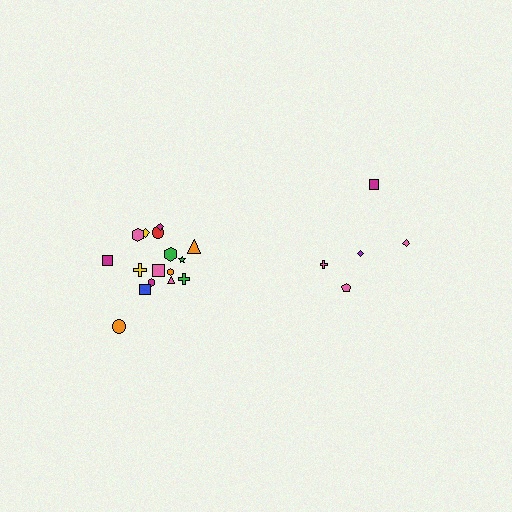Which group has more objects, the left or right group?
The left group.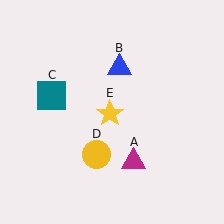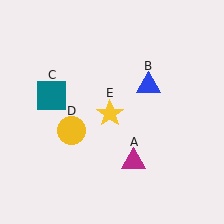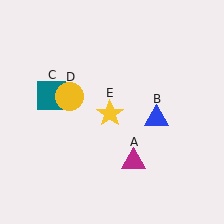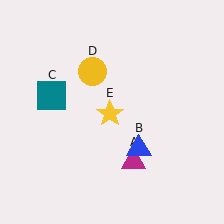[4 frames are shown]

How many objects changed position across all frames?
2 objects changed position: blue triangle (object B), yellow circle (object D).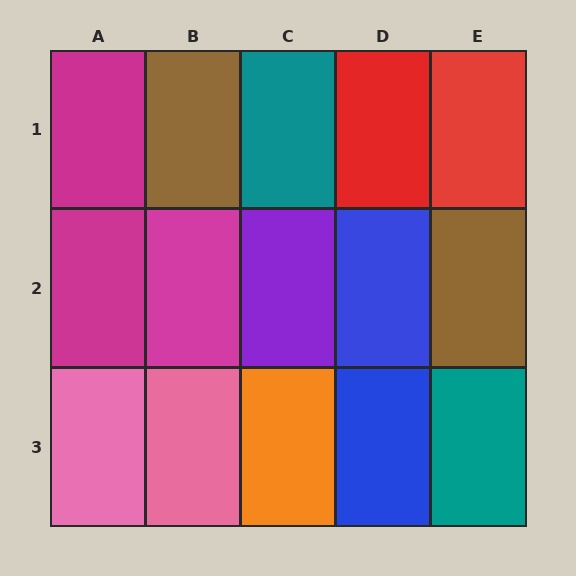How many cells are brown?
2 cells are brown.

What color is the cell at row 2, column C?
Purple.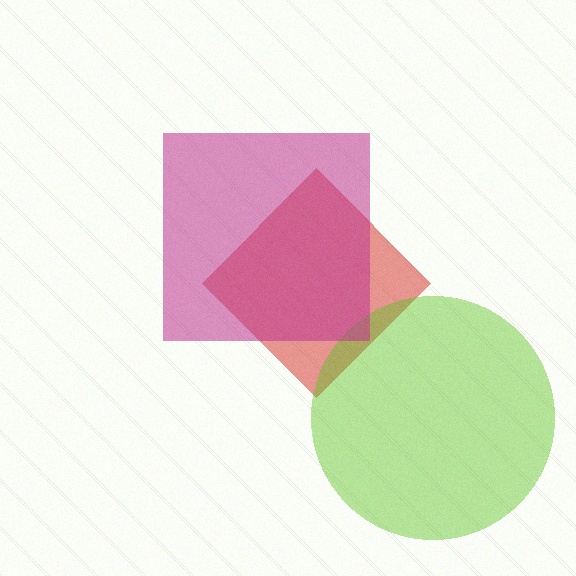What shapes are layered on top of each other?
The layered shapes are: a red diamond, a lime circle, a magenta square.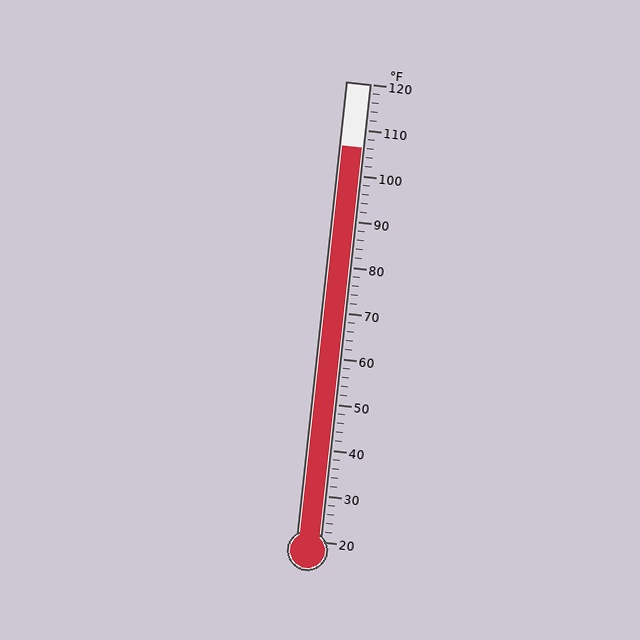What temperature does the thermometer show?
The thermometer shows approximately 106°F.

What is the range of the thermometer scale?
The thermometer scale ranges from 20°F to 120°F.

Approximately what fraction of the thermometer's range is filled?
The thermometer is filled to approximately 85% of its range.